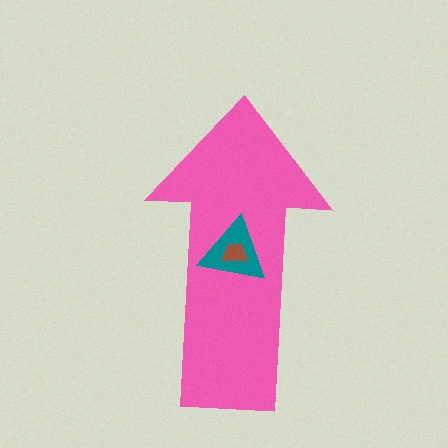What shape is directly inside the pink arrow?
The teal triangle.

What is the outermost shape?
The pink arrow.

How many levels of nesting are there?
3.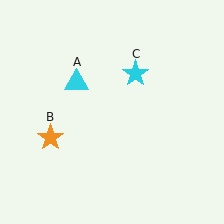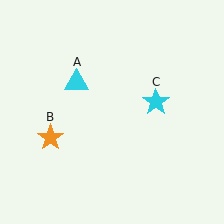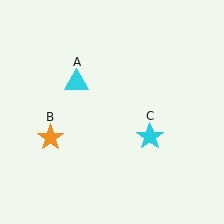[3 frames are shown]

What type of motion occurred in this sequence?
The cyan star (object C) rotated clockwise around the center of the scene.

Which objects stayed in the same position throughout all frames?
Cyan triangle (object A) and orange star (object B) remained stationary.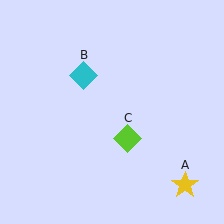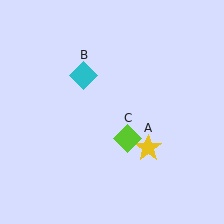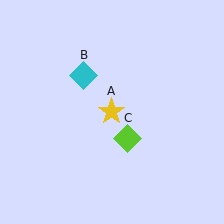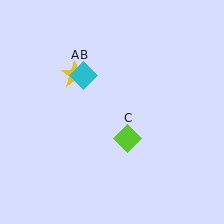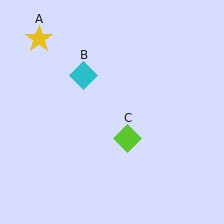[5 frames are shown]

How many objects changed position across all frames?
1 object changed position: yellow star (object A).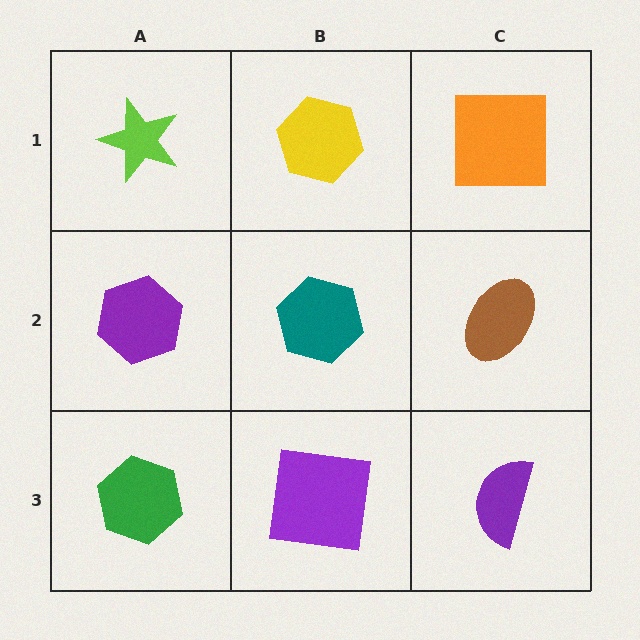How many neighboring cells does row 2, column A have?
3.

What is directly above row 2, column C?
An orange square.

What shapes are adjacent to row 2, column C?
An orange square (row 1, column C), a purple semicircle (row 3, column C), a teal hexagon (row 2, column B).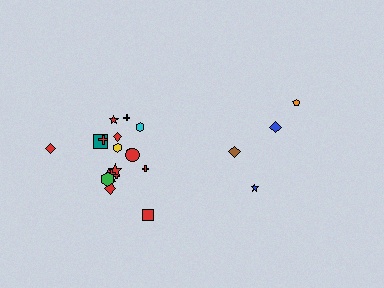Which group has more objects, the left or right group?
The left group.